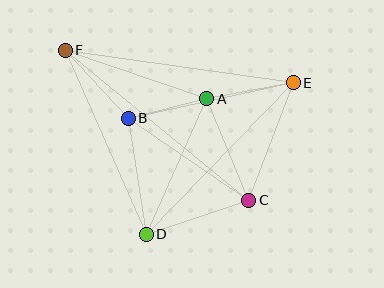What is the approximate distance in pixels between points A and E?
The distance between A and E is approximately 88 pixels.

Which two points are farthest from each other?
Points C and F are farthest from each other.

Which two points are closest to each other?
Points A and B are closest to each other.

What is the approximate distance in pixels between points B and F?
The distance between B and F is approximately 93 pixels.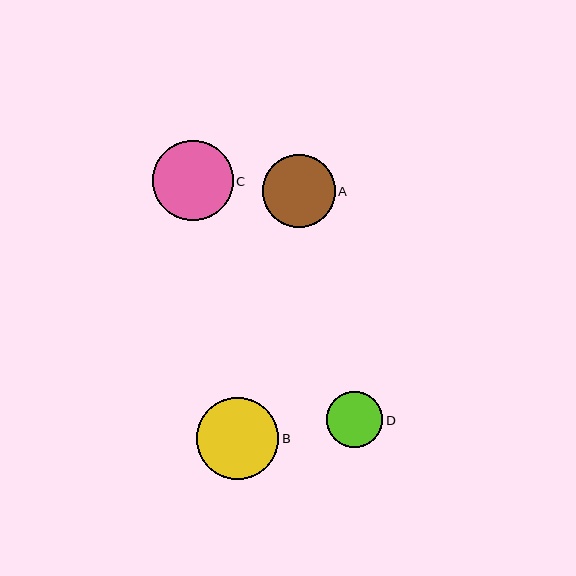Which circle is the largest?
Circle B is the largest with a size of approximately 82 pixels.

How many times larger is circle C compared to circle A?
Circle C is approximately 1.1 times the size of circle A.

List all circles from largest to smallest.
From largest to smallest: B, C, A, D.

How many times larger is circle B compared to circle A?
Circle B is approximately 1.1 times the size of circle A.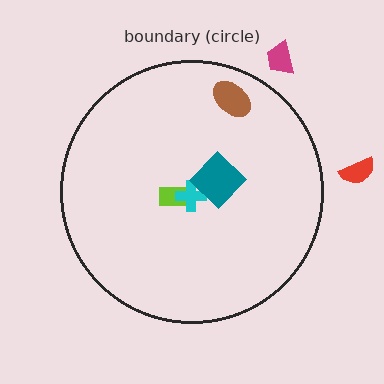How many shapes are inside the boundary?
4 inside, 2 outside.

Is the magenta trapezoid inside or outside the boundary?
Outside.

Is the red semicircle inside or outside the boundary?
Outside.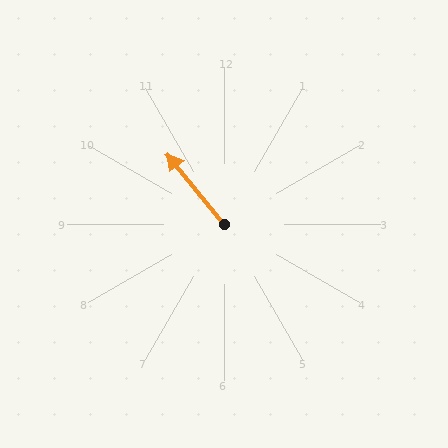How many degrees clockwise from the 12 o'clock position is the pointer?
Approximately 321 degrees.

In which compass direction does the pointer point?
Northwest.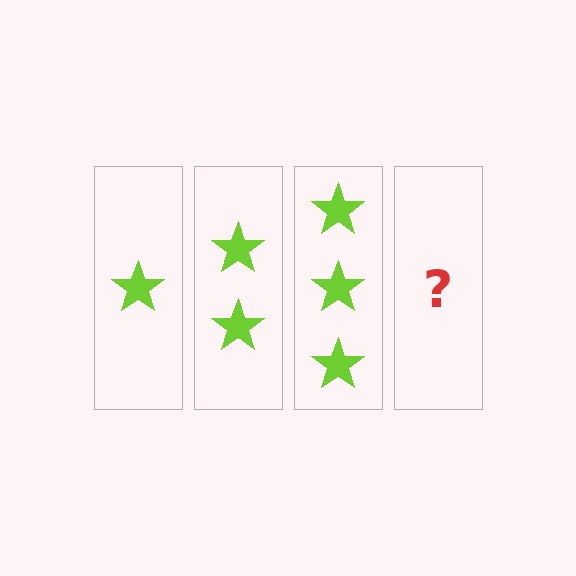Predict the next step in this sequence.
The next step is 4 stars.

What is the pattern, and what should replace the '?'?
The pattern is that each step adds one more star. The '?' should be 4 stars.